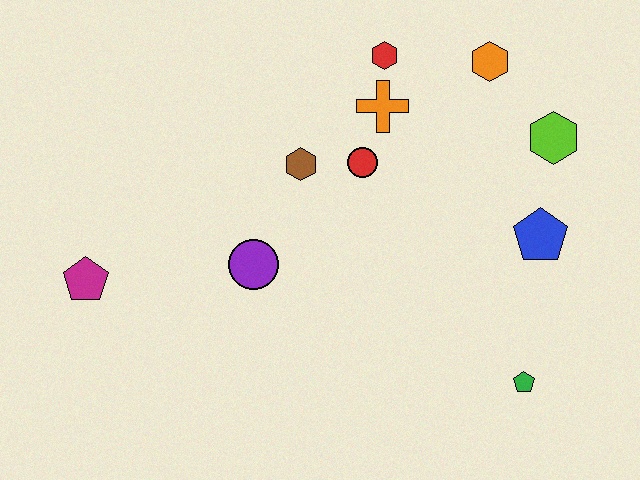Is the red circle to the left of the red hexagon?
Yes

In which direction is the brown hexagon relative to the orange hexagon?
The brown hexagon is to the left of the orange hexagon.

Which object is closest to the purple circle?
The brown hexagon is closest to the purple circle.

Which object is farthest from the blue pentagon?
The magenta pentagon is farthest from the blue pentagon.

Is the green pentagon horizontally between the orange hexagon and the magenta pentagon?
No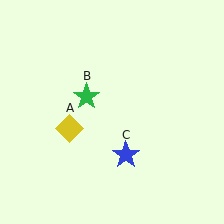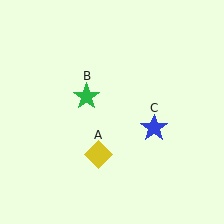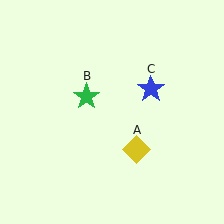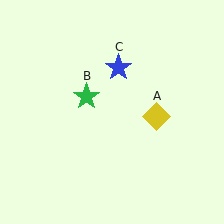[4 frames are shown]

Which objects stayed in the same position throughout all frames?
Green star (object B) remained stationary.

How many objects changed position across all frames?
2 objects changed position: yellow diamond (object A), blue star (object C).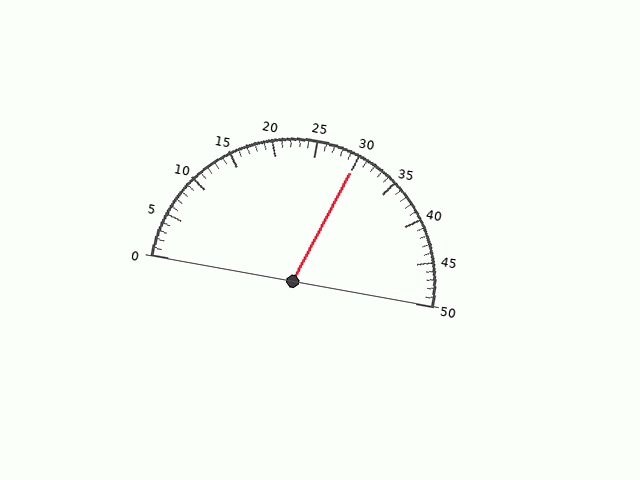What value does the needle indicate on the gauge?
The needle indicates approximately 30.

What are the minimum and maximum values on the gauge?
The gauge ranges from 0 to 50.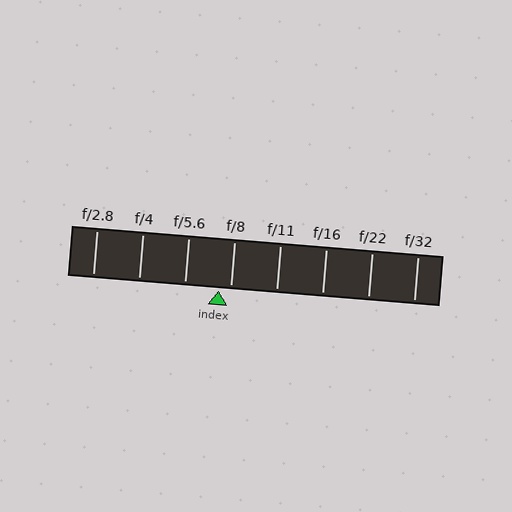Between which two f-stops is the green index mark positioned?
The index mark is between f/5.6 and f/8.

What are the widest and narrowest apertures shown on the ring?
The widest aperture shown is f/2.8 and the narrowest is f/32.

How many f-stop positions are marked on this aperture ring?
There are 8 f-stop positions marked.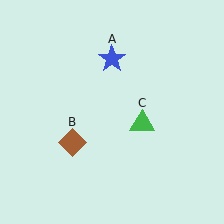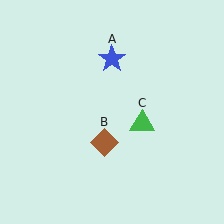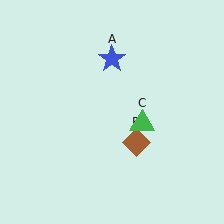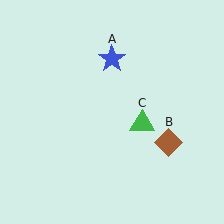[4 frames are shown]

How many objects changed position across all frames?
1 object changed position: brown diamond (object B).